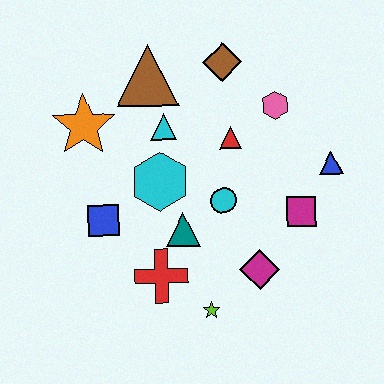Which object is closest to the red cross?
The teal triangle is closest to the red cross.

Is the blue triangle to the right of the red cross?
Yes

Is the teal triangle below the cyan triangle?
Yes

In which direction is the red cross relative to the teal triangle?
The red cross is below the teal triangle.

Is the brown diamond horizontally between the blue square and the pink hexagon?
Yes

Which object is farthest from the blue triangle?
The orange star is farthest from the blue triangle.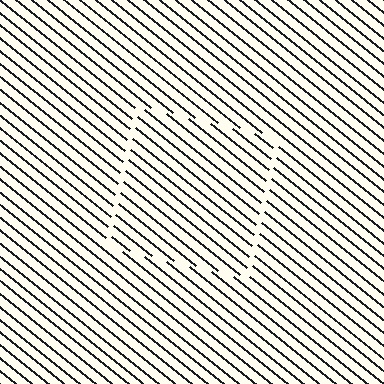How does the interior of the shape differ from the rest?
The interior of the shape contains the same grating, shifted by half a period — the contour is defined by the phase discontinuity where line-ends from the inner and outer gratings abut.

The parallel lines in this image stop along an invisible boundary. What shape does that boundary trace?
An illusory square. The interior of the shape contains the same grating, shifted by half a period — the contour is defined by the phase discontinuity where line-ends from the inner and outer gratings abut.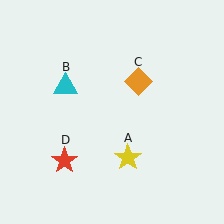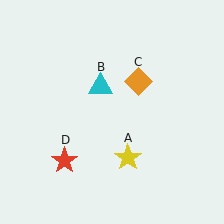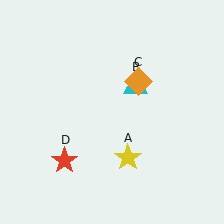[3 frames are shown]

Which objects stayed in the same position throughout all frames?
Yellow star (object A) and orange diamond (object C) and red star (object D) remained stationary.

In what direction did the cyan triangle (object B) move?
The cyan triangle (object B) moved right.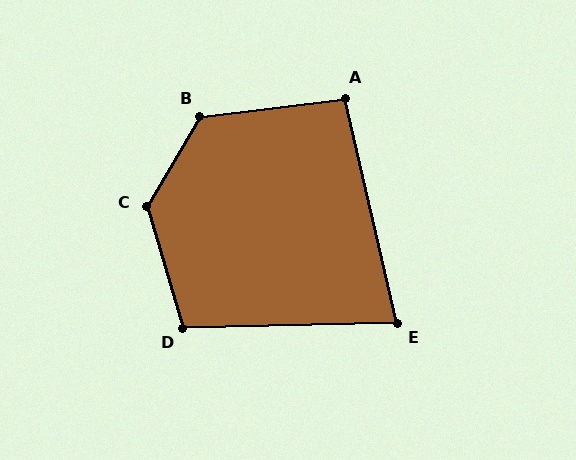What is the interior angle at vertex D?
Approximately 105 degrees (obtuse).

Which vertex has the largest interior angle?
C, at approximately 132 degrees.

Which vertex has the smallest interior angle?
E, at approximately 78 degrees.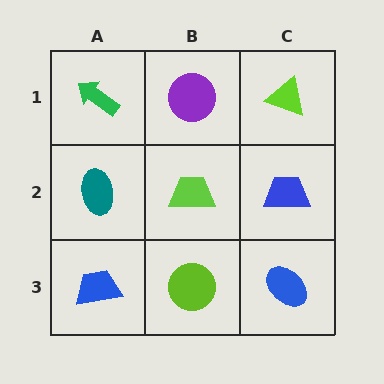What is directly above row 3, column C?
A blue trapezoid.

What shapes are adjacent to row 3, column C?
A blue trapezoid (row 2, column C), a lime circle (row 3, column B).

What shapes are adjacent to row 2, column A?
A green arrow (row 1, column A), a blue trapezoid (row 3, column A), a lime trapezoid (row 2, column B).